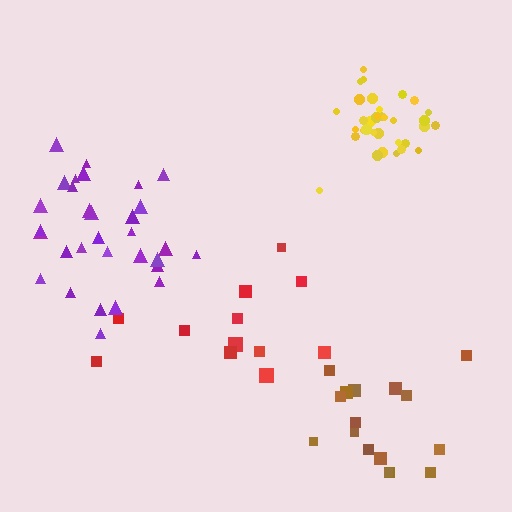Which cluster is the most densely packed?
Yellow.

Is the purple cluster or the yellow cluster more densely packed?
Yellow.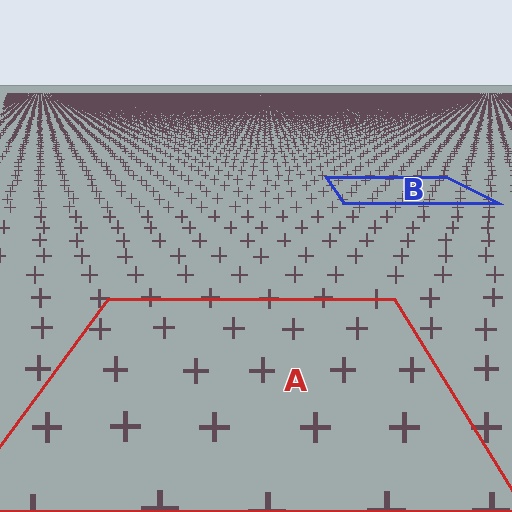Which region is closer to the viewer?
Region A is closer. The texture elements there are larger and more spread out.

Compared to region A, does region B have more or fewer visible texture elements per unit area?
Region B has more texture elements per unit area — they are packed more densely because it is farther away.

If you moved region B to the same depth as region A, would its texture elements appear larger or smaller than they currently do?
They would appear larger. At a closer depth, the same texture elements are projected at a bigger on-screen size.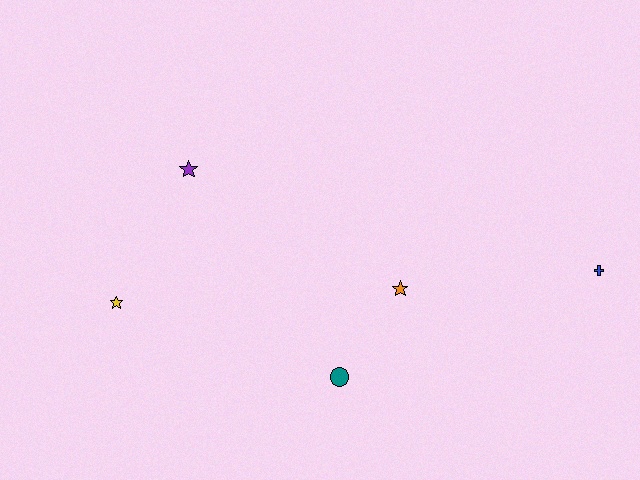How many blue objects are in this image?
There is 1 blue object.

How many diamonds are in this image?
There are no diamonds.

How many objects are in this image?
There are 5 objects.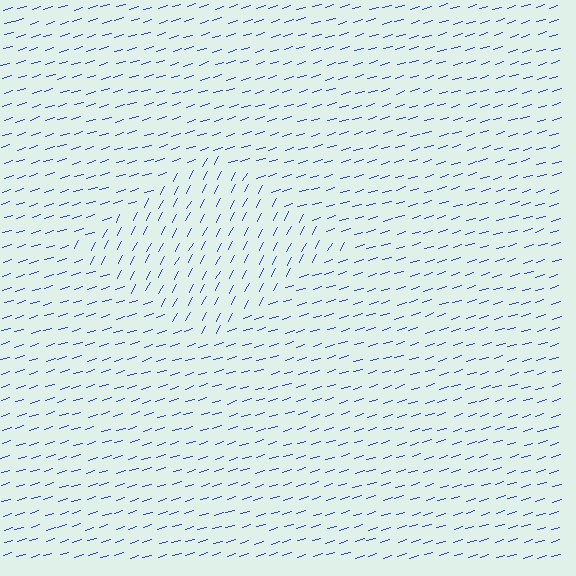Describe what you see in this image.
The image is filled with small blue line segments. A diamond region in the image has lines oriented differently from the surrounding lines, creating a visible texture boundary.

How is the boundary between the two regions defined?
The boundary is defined purely by a change in line orientation (approximately 45 degrees difference). All lines are the same color and thickness.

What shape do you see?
I see a diamond.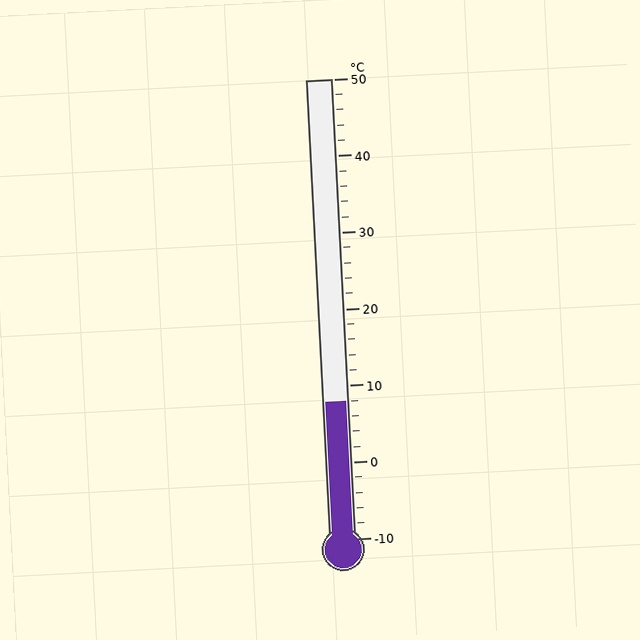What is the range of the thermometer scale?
The thermometer scale ranges from -10°C to 50°C.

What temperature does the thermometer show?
The thermometer shows approximately 8°C.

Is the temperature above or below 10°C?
The temperature is below 10°C.